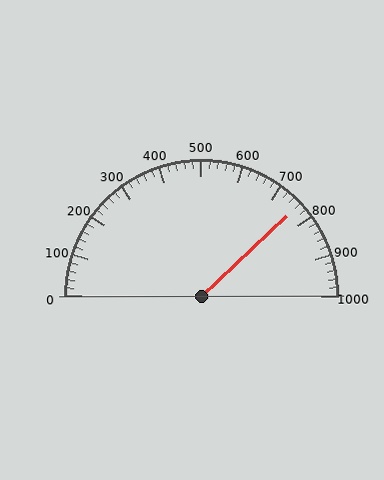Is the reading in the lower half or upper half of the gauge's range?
The reading is in the upper half of the range (0 to 1000).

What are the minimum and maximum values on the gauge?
The gauge ranges from 0 to 1000.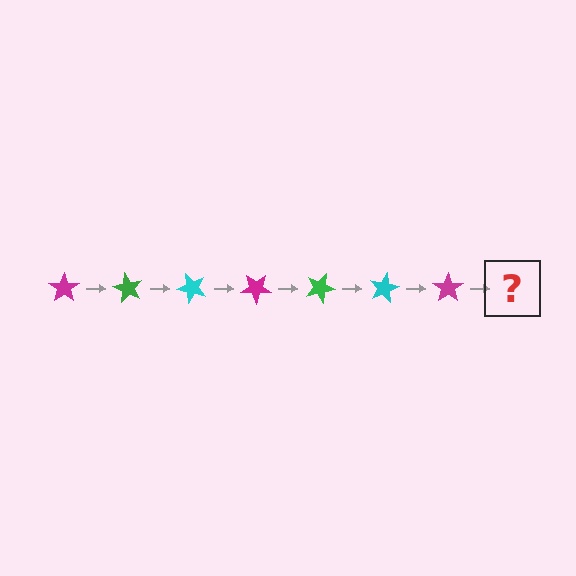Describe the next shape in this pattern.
It should be a green star, rotated 420 degrees from the start.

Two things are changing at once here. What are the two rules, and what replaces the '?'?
The two rules are that it rotates 60 degrees each step and the color cycles through magenta, green, and cyan. The '?' should be a green star, rotated 420 degrees from the start.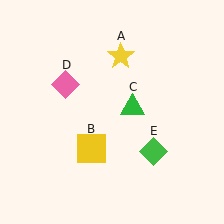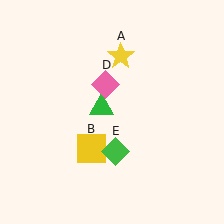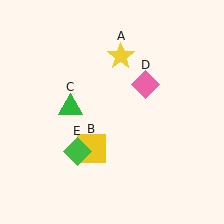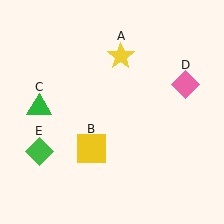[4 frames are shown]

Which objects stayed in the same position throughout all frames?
Yellow star (object A) and yellow square (object B) remained stationary.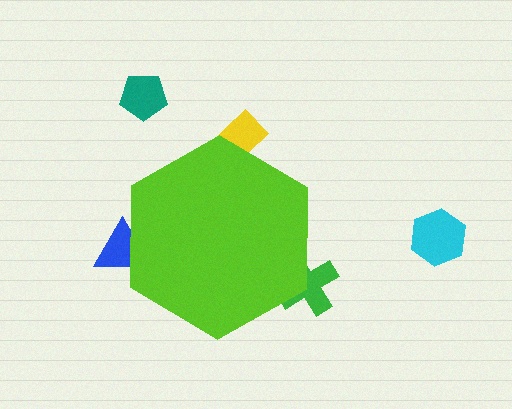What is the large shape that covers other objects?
A lime hexagon.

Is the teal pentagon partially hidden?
No, the teal pentagon is fully visible.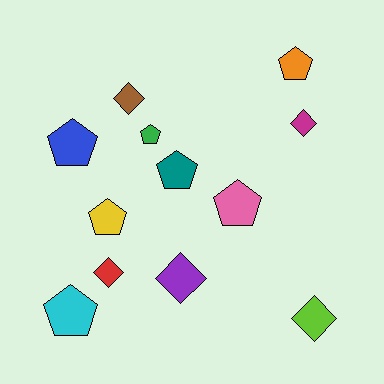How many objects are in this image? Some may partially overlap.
There are 12 objects.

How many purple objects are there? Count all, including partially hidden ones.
There is 1 purple object.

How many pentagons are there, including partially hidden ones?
There are 7 pentagons.